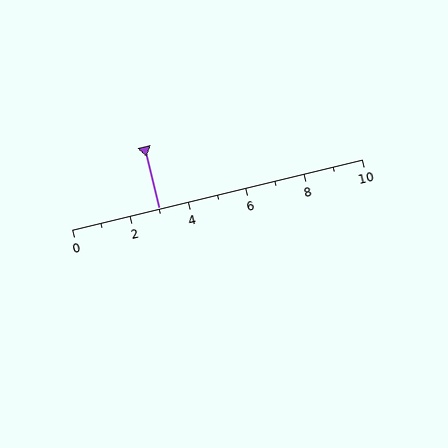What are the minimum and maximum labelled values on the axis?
The axis runs from 0 to 10.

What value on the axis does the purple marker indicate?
The marker indicates approximately 3.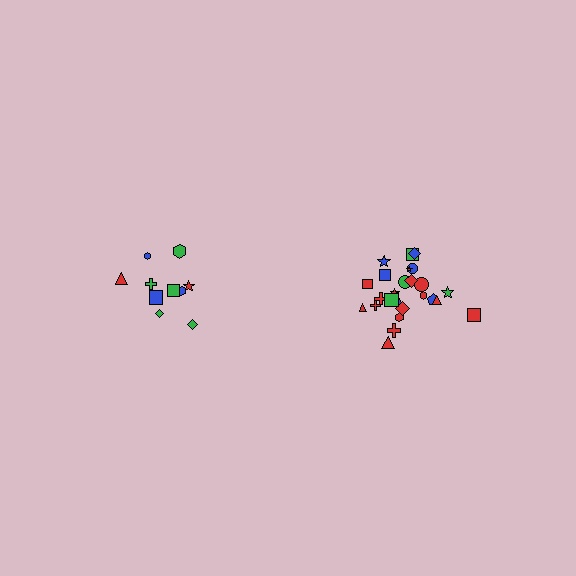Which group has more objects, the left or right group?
The right group.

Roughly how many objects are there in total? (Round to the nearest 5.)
Roughly 35 objects in total.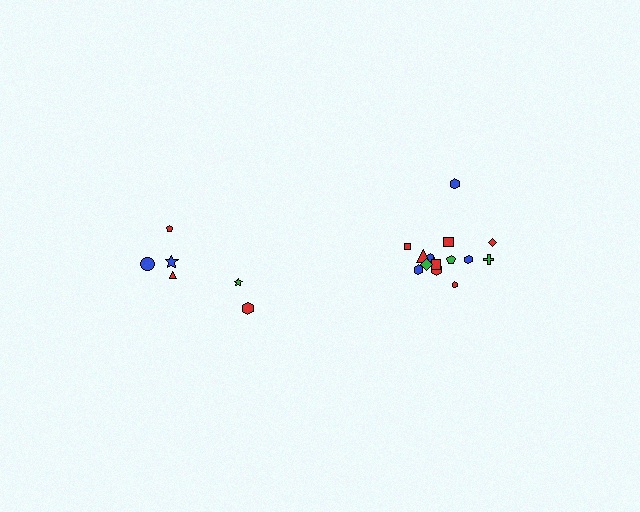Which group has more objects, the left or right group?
The right group.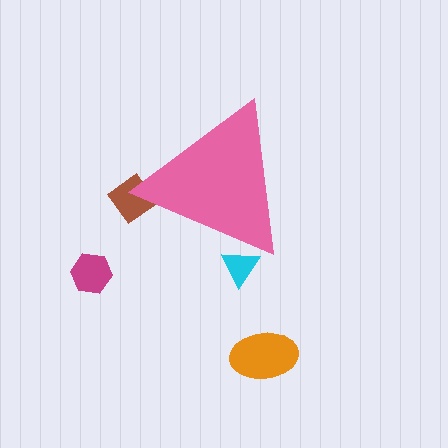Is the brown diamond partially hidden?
Yes, the brown diamond is partially hidden behind the pink triangle.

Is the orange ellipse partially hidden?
No, the orange ellipse is fully visible.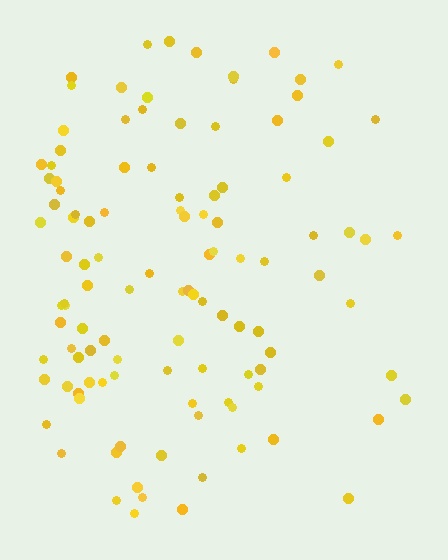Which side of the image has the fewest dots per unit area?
The right.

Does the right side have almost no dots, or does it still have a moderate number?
Still a moderate number, just noticeably fewer than the left.